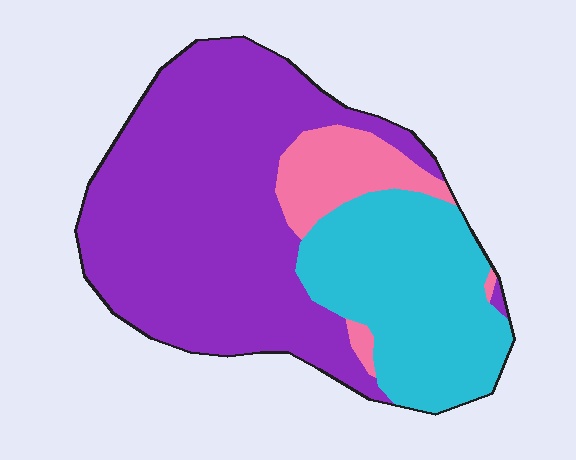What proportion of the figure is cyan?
Cyan covers roughly 30% of the figure.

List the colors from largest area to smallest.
From largest to smallest: purple, cyan, pink.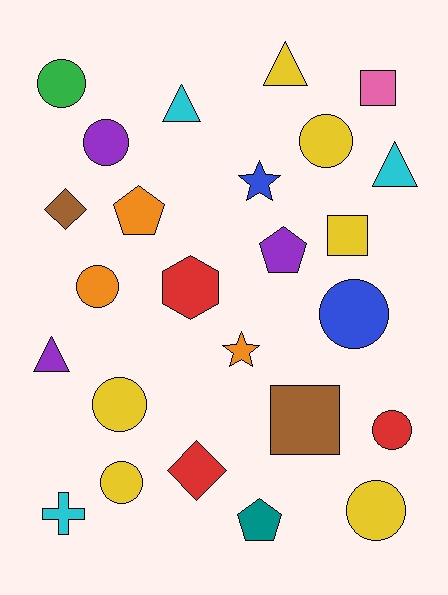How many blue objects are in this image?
There are 2 blue objects.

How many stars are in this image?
There are 2 stars.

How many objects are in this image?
There are 25 objects.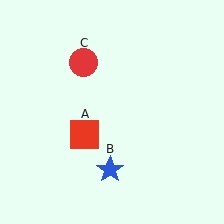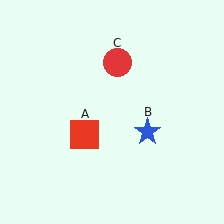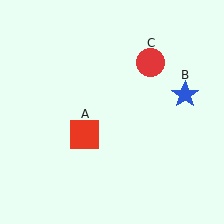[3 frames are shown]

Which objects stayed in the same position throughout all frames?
Red square (object A) remained stationary.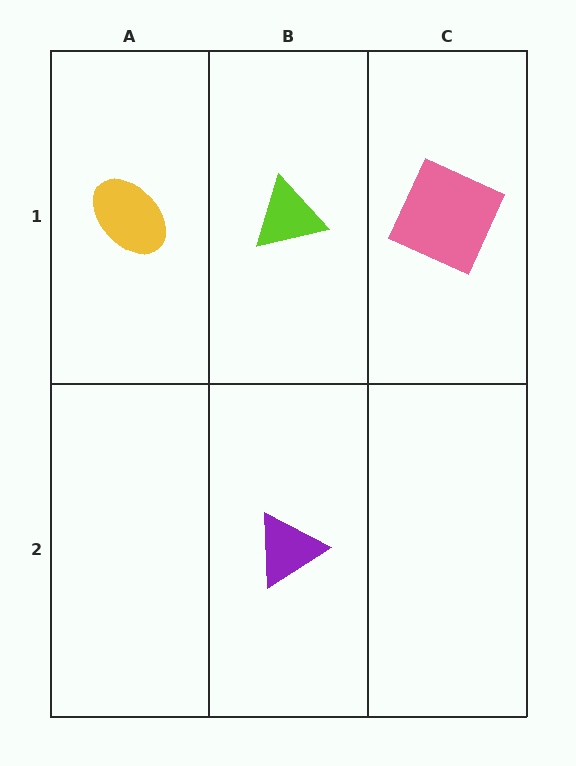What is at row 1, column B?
A lime triangle.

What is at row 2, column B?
A purple triangle.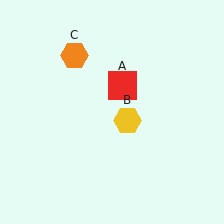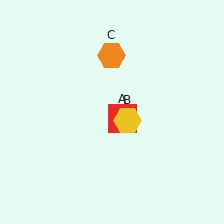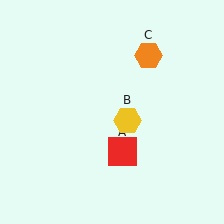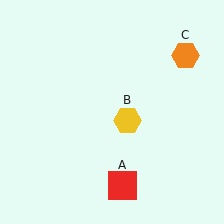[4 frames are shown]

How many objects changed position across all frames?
2 objects changed position: red square (object A), orange hexagon (object C).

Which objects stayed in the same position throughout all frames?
Yellow hexagon (object B) remained stationary.